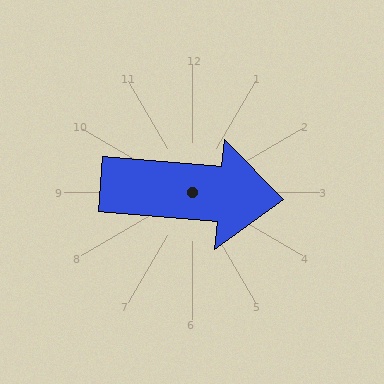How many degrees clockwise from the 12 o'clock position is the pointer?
Approximately 95 degrees.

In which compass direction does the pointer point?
East.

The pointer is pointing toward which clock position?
Roughly 3 o'clock.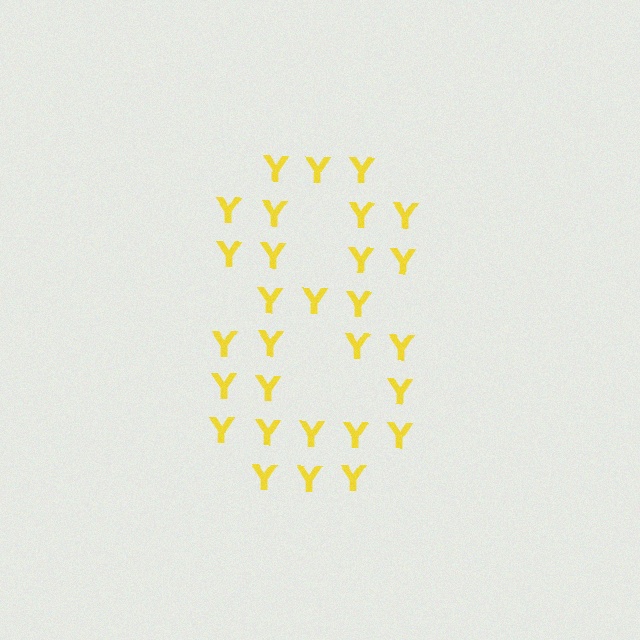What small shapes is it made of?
It is made of small letter Y's.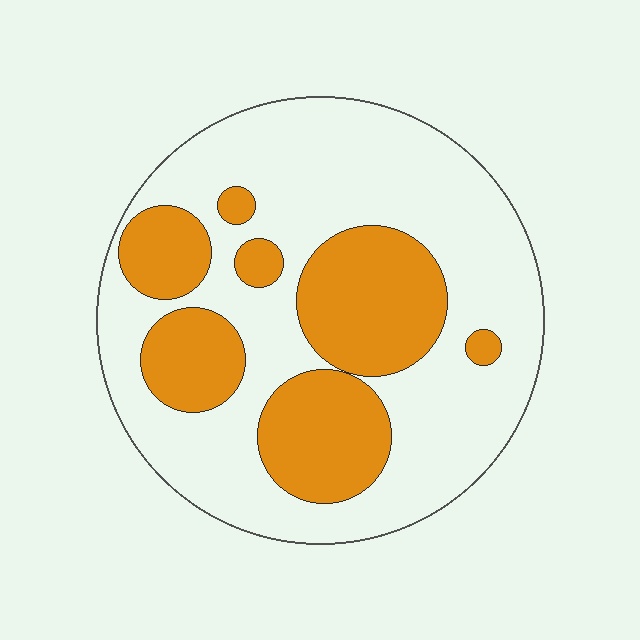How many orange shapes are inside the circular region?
7.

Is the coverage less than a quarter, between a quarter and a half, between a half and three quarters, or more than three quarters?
Between a quarter and a half.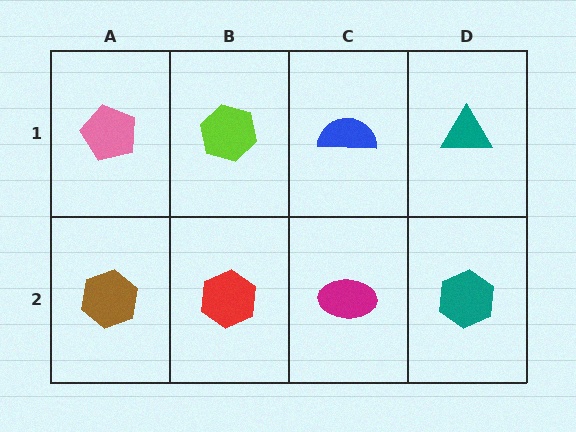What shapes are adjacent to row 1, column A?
A brown hexagon (row 2, column A), a lime hexagon (row 1, column B).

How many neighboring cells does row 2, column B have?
3.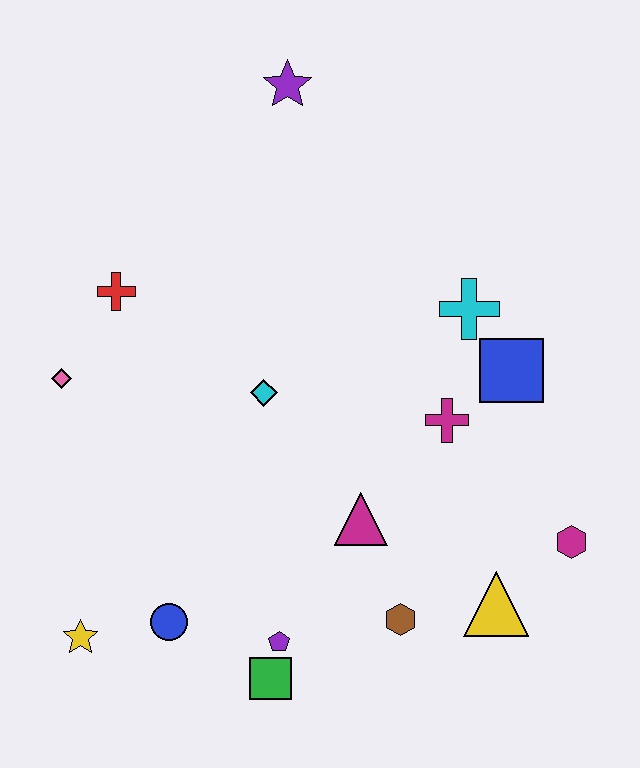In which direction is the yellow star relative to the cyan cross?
The yellow star is to the left of the cyan cross.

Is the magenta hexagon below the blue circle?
No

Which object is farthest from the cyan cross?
The yellow star is farthest from the cyan cross.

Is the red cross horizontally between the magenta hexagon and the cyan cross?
No